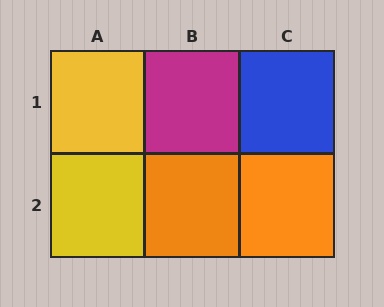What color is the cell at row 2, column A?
Yellow.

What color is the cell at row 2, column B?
Orange.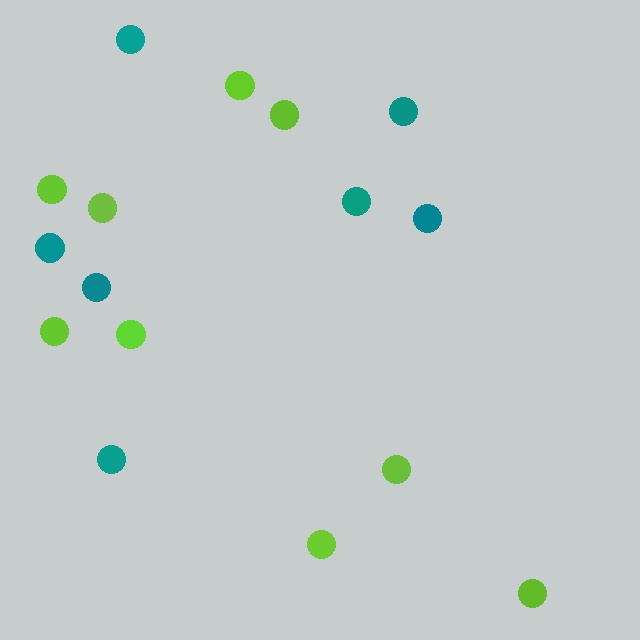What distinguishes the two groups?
There are 2 groups: one group of lime circles (9) and one group of teal circles (7).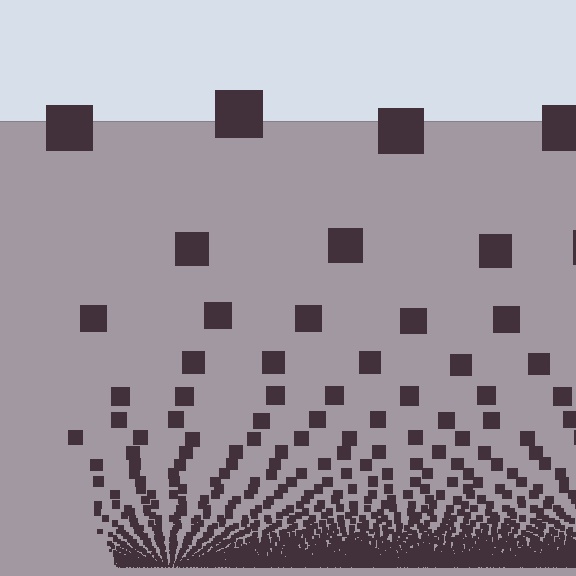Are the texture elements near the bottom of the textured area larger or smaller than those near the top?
Smaller. The gradient is inverted — elements near the bottom are smaller and denser.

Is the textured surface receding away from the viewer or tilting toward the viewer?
The surface appears to tilt toward the viewer. Texture elements get larger and sparser toward the top.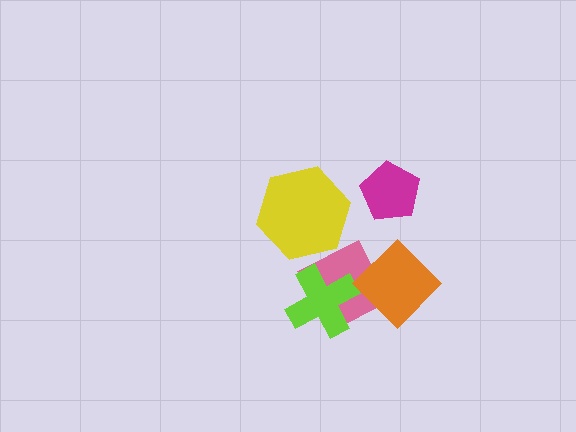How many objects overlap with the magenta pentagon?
0 objects overlap with the magenta pentagon.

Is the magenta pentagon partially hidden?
No, no other shape covers it.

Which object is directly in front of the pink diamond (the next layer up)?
The yellow hexagon is directly in front of the pink diamond.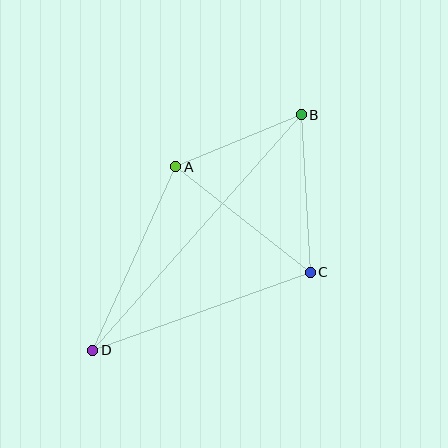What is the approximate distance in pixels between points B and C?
The distance between B and C is approximately 158 pixels.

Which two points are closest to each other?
Points A and B are closest to each other.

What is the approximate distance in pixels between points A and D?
The distance between A and D is approximately 202 pixels.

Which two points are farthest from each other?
Points B and D are farthest from each other.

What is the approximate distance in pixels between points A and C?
The distance between A and C is approximately 171 pixels.